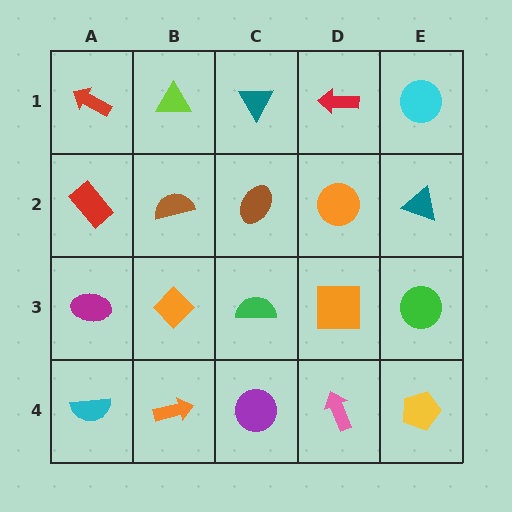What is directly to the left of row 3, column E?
An orange square.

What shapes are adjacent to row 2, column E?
A cyan circle (row 1, column E), a green circle (row 3, column E), an orange circle (row 2, column D).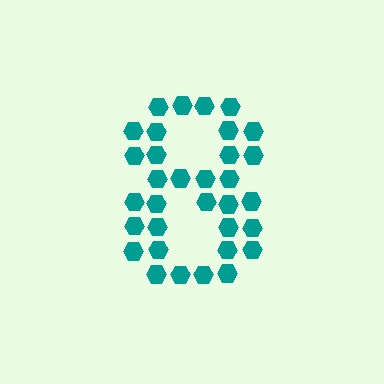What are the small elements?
The small elements are hexagons.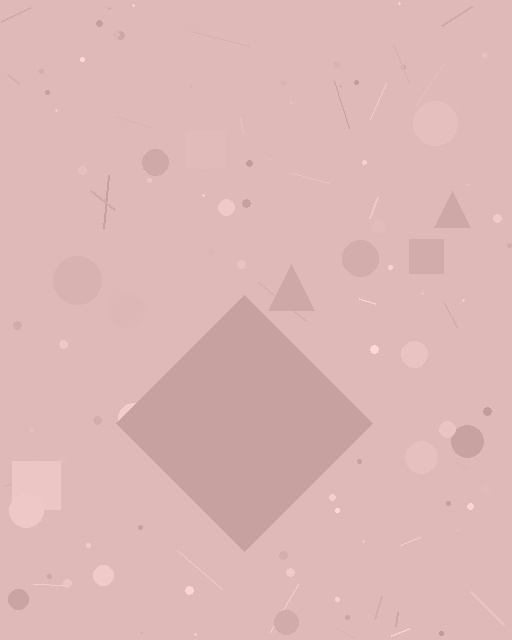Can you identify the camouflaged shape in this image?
The camouflaged shape is a diamond.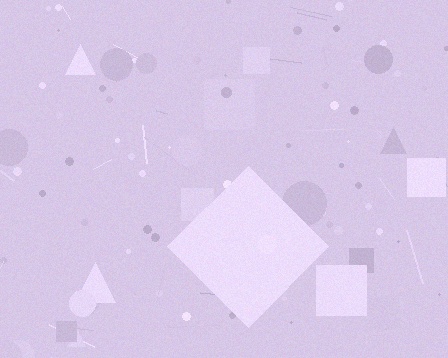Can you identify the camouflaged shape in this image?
The camouflaged shape is a diamond.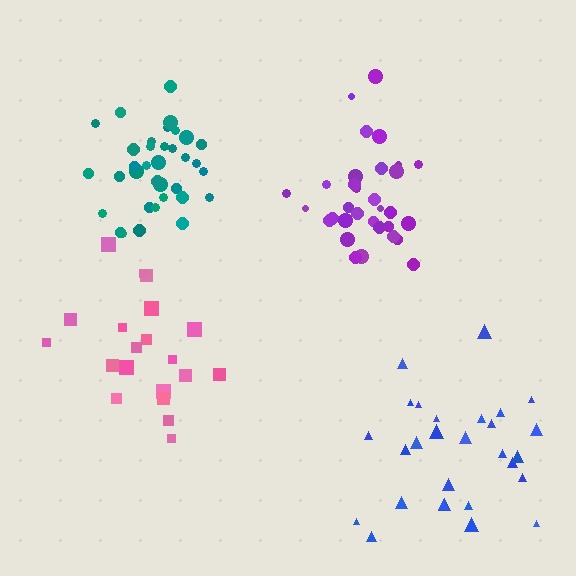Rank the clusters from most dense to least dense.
teal, purple, blue, pink.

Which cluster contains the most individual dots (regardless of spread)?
Teal (35).